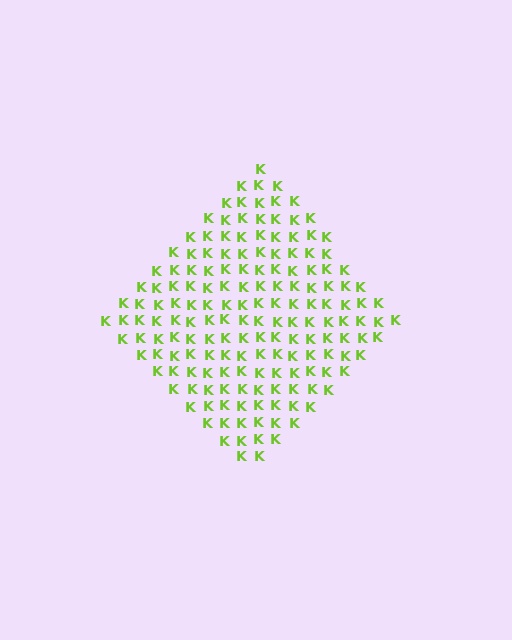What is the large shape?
The large shape is a diamond.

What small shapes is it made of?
It is made of small letter K's.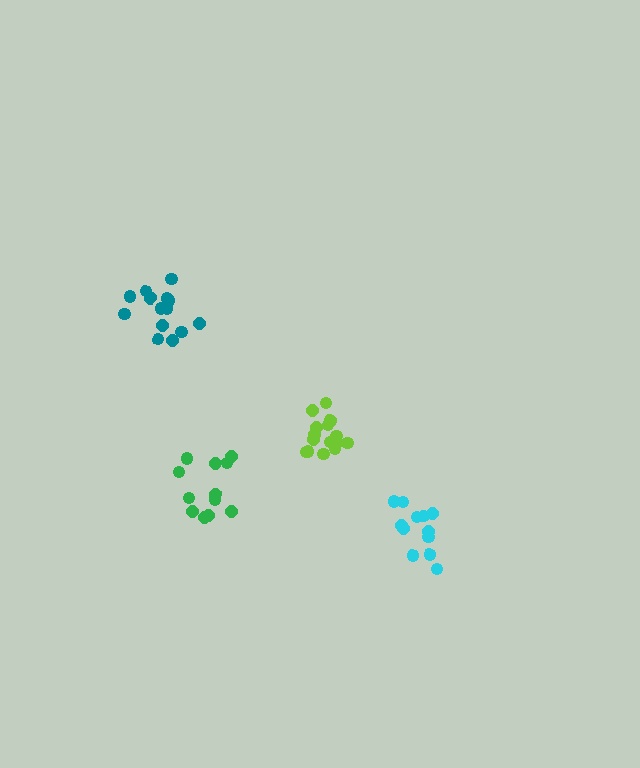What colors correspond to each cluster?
The clusters are colored: teal, lime, cyan, green.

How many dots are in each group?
Group 1: 14 dots, Group 2: 16 dots, Group 3: 12 dots, Group 4: 12 dots (54 total).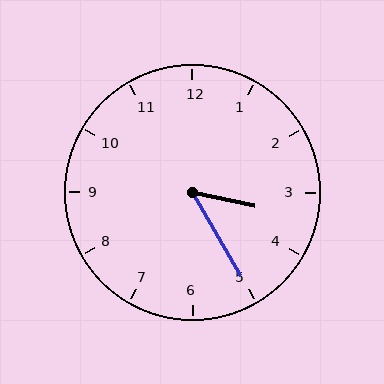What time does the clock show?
3:25.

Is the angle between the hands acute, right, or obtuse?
It is acute.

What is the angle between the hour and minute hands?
Approximately 48 degrees.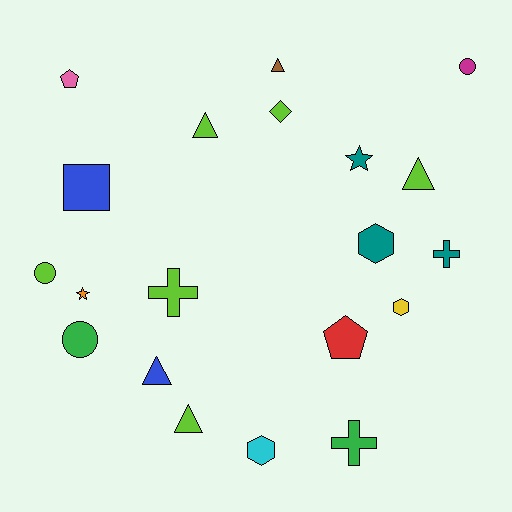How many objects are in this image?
There are 20 objects.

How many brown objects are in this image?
There is 1 brown object.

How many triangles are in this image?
There are 5 triangles.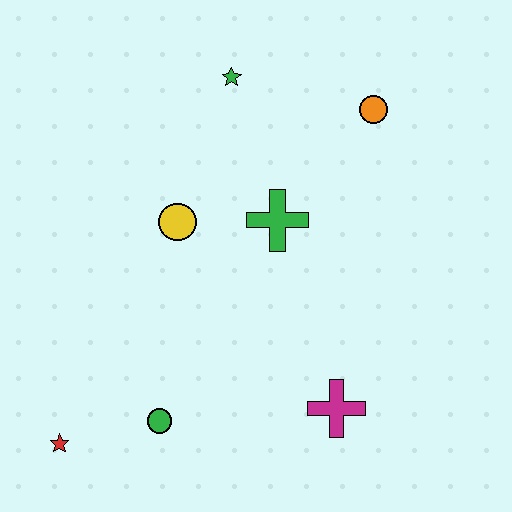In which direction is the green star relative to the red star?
The green star is above the red star.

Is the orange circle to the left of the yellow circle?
No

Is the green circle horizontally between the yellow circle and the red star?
Yes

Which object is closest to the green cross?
The yellow circle is closest to the green cross.